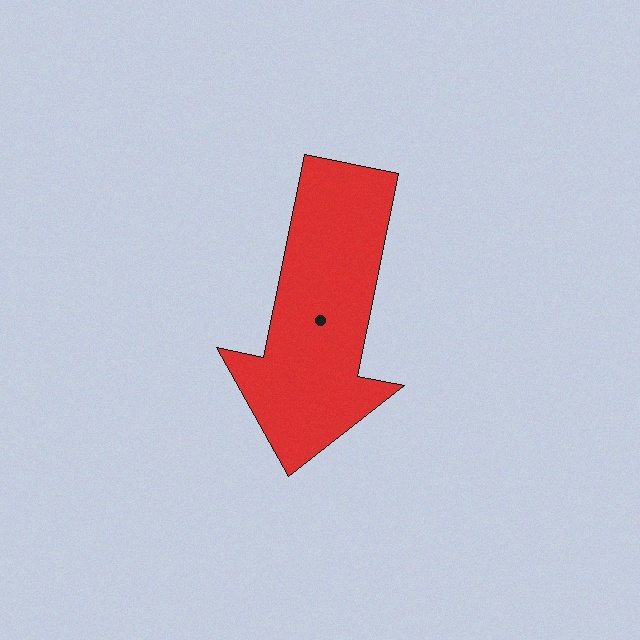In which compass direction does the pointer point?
South.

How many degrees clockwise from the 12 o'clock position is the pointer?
Approximately 191 degrees.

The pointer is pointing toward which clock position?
Roughly 6 o'clock.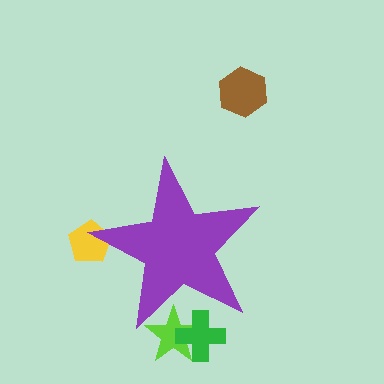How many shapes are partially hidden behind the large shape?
3 shapes are partially hidden.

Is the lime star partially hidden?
Yes, the lime star is partially hidden behind the purple star.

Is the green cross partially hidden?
Yes, the green cross is partially hidden behind the purple star.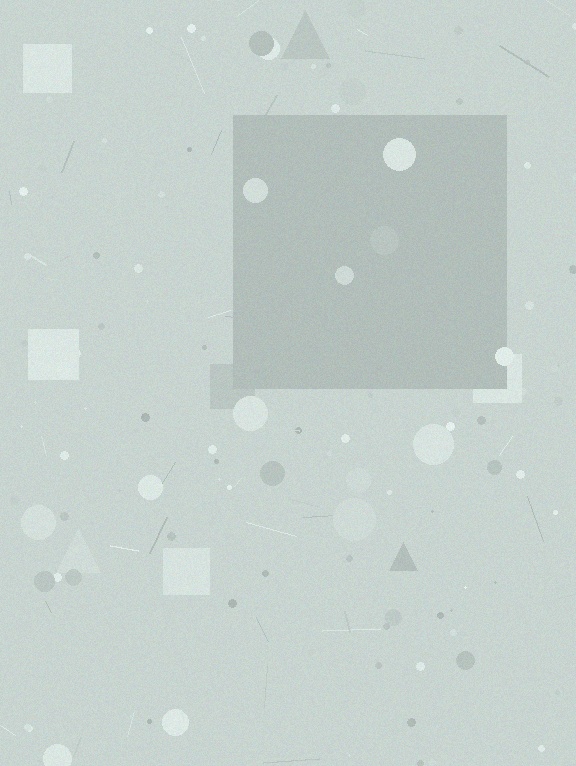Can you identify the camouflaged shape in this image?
The camouflaged shape is a square.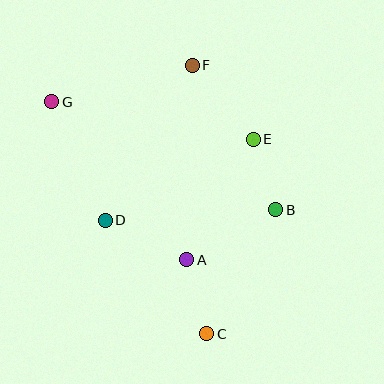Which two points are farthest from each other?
Points C and G are farthest from each other.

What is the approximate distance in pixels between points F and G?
The distance between F and G is approximately 145 pixels.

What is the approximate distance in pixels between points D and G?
The distance between D and G is approximately 130 pixels.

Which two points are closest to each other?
Points B and E are closest to each other.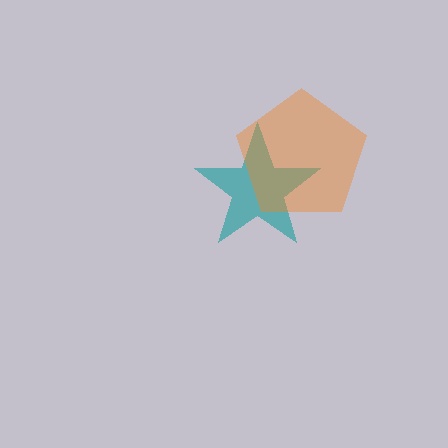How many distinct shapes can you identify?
There are 2 distinct shapes: a teal star, an orange pentagon.